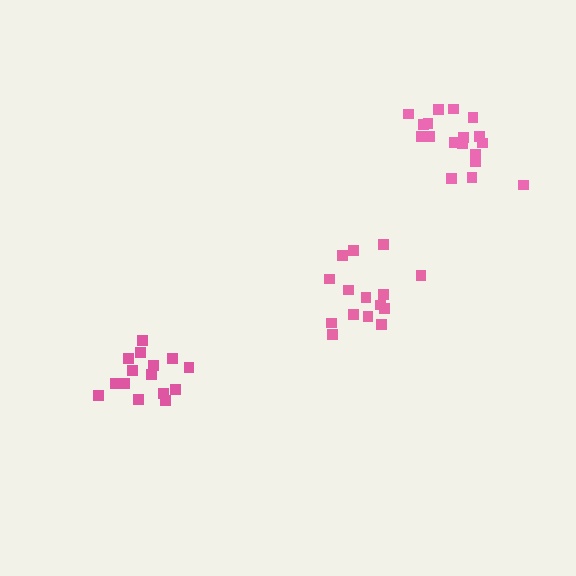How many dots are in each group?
Group 1: 15 dots, Group 2: 18 dots, Group 3: 15 dots (48 total).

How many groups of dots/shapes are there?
There are 3 groups.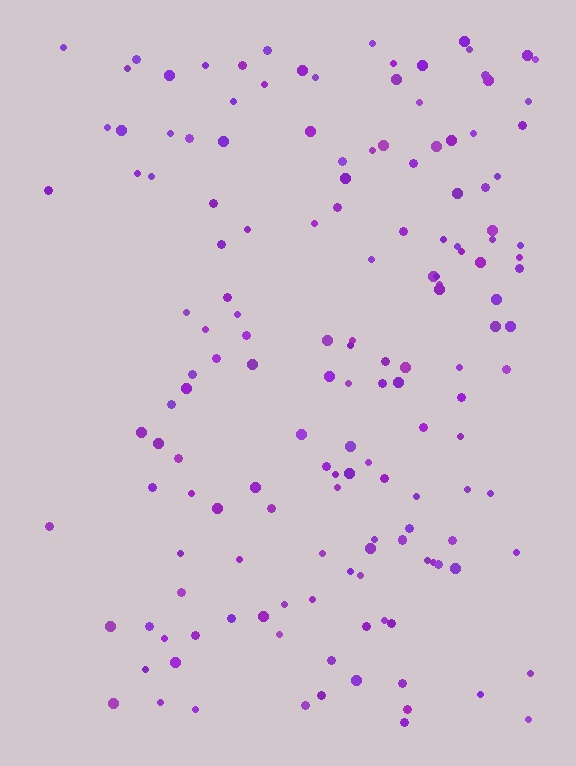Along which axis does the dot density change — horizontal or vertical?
Horizontal.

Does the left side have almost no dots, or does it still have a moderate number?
Still a moderate number, just noticeably fewer than the right.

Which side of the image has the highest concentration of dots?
The right.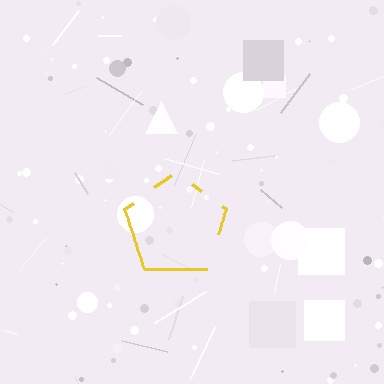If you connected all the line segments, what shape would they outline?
They would outline a pentagon.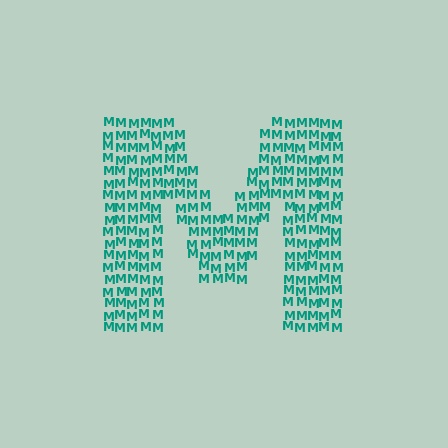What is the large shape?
The large shape is the letter M.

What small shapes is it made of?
It is made of small letter M's.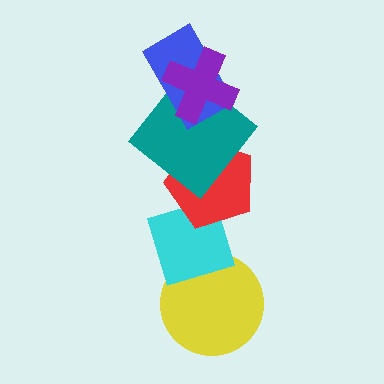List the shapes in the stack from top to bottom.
From top to bottom: the purple cross, the blue rectangle, the teal diamond, the red pentagon, the cyan diamond, the yellow circle.